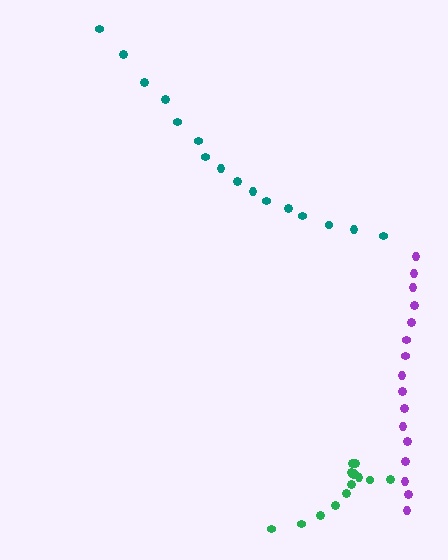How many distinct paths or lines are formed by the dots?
There are 3 distinct paths.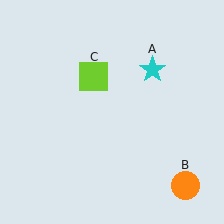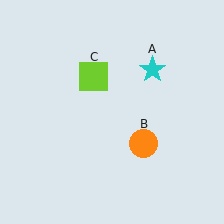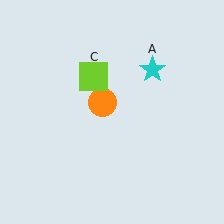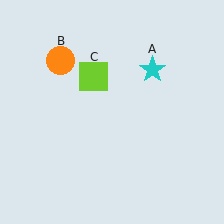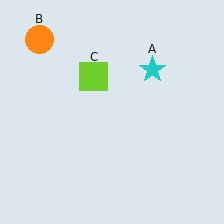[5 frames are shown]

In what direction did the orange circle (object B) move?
The orange circle (object B) moved up and to the left.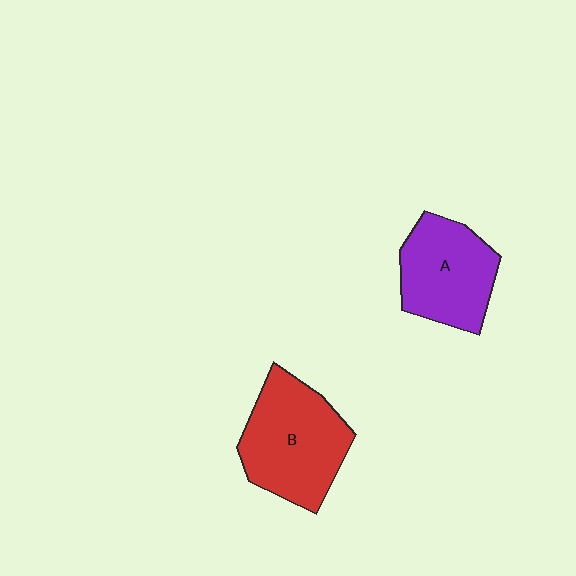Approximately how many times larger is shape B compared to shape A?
Approximately 1.2 times.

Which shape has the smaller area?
Shape A (purple).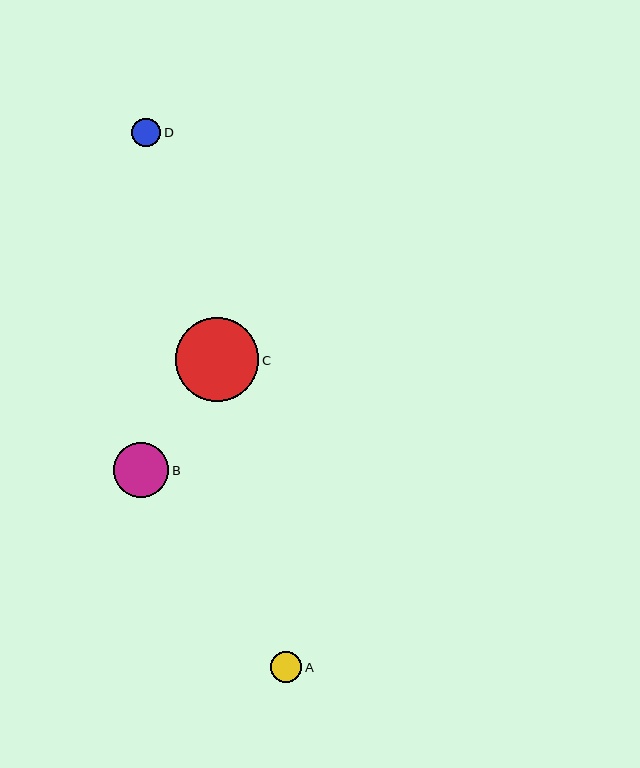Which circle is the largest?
Circle C is the largest with a size of approximately 83 pixels.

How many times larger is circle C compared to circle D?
Circle C is approximately 2.9 times the size of circle D.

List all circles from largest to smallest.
From largest to smallest: C, B, A, D.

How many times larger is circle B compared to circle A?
Circle B is approximately 1.7 times the size of circle A.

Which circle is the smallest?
Circle D is the smallest with a size of approximately 29 pixels.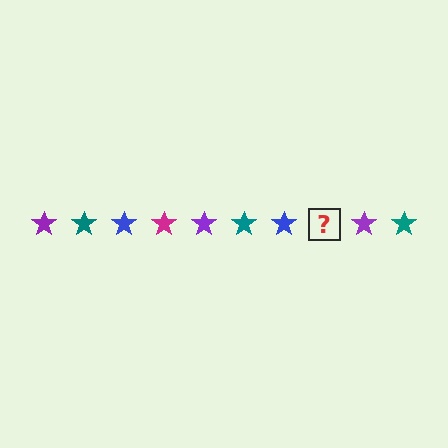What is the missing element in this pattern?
The missing element is a magenta star.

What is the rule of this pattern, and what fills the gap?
The rule is that the pattern cycles through purple, teal, blue, magenta stars. The gap should be filled with a magenta star.